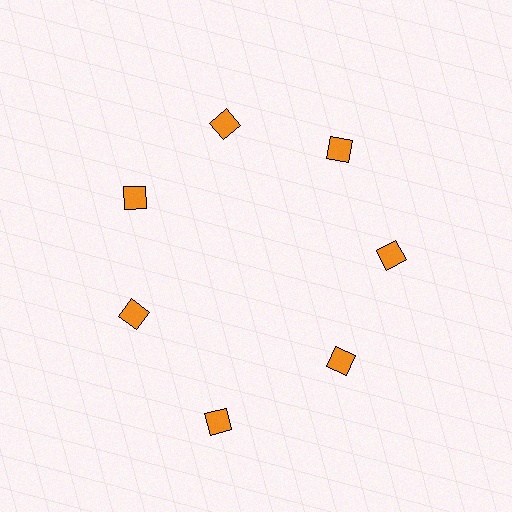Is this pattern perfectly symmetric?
No. The 7 orange squares are arranged in a ring, but one element near the 6 o'clock position is pushed outward from the center, breaking the 7-fold rotational symmetry.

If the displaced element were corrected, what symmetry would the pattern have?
It would have 7-fold rotational symmetry — the pattern would map onto itself every 51 degrees.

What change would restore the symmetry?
The symmetry would be restored by moving it inward, back onto the ring so that all 7 squares sit at equal angles and equal distance from the center.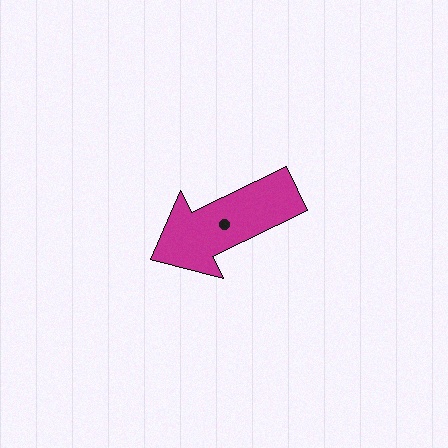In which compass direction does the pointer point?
Southwest.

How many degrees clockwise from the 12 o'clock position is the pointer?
Approximately 244 degrees.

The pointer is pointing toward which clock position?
Roughly 8 o'clock.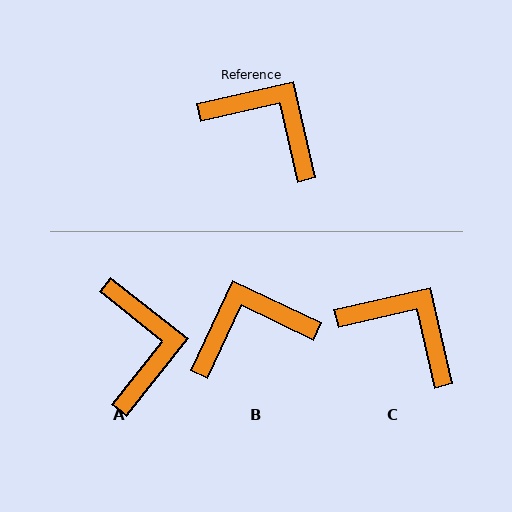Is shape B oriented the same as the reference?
No, it is off by about 52 degrees.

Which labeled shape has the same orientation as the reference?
C.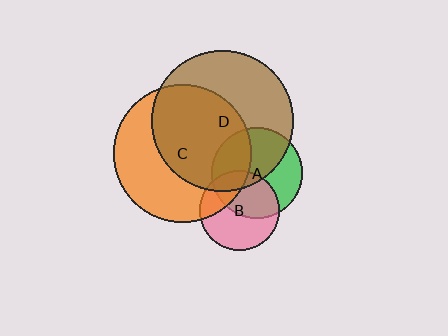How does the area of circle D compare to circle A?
Approximately 2.4 times.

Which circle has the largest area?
Circle D (brown).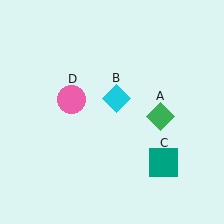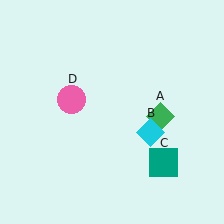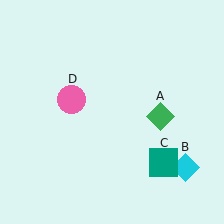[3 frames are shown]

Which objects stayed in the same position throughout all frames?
Green diamond (object A) and teal square (object C) and pink circle (object D) remained stationary.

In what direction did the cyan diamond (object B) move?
The cyan diamond (object B) moved down and to the right.